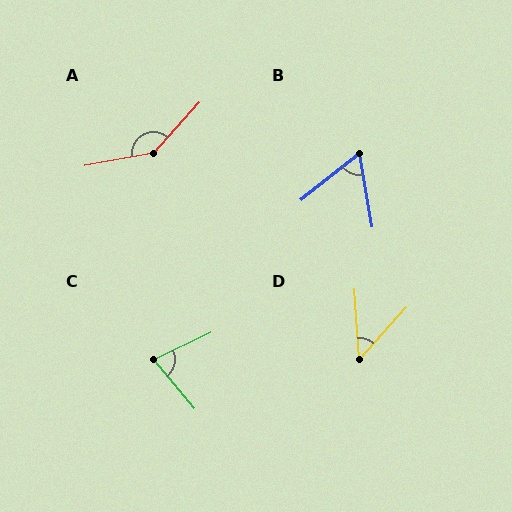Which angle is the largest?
A, at approximately 142 degrees.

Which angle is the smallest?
D, at approximately 46 degrees.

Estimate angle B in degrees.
Approximately 61 degrees.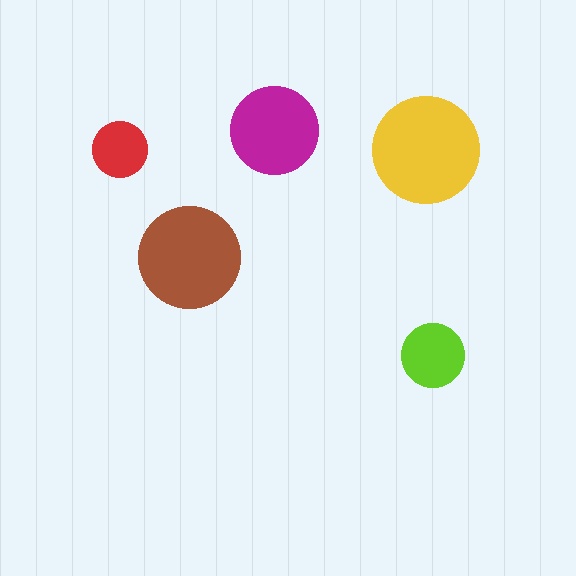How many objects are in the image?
There are 5 objects in the image.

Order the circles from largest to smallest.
the yellow one, the brown one, the magenta one, the lime one, the red one.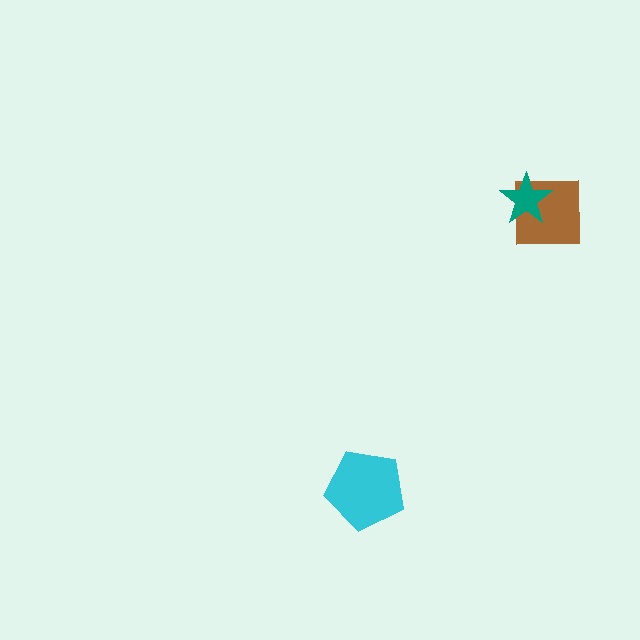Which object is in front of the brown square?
The teal star is in front of the brown square.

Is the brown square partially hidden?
Yes, it is partially covered by another shape.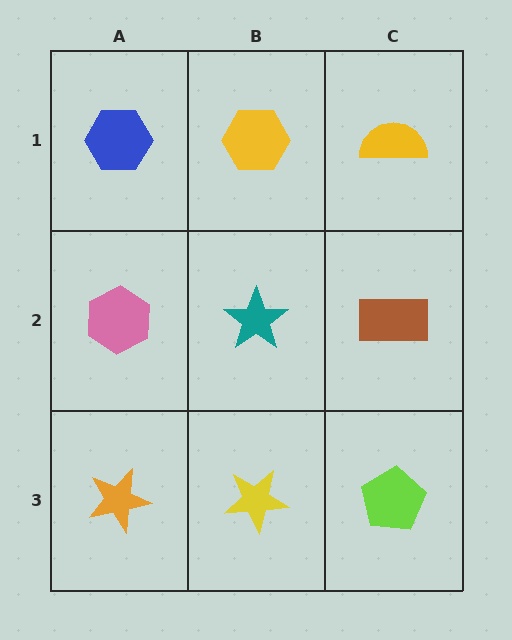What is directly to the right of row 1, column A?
A yellow hexagon.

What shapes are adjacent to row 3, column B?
A teal star (row 2, column B), an orange star (row 3, column A), a lime pentagon (row 3, column C).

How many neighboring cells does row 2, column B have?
4.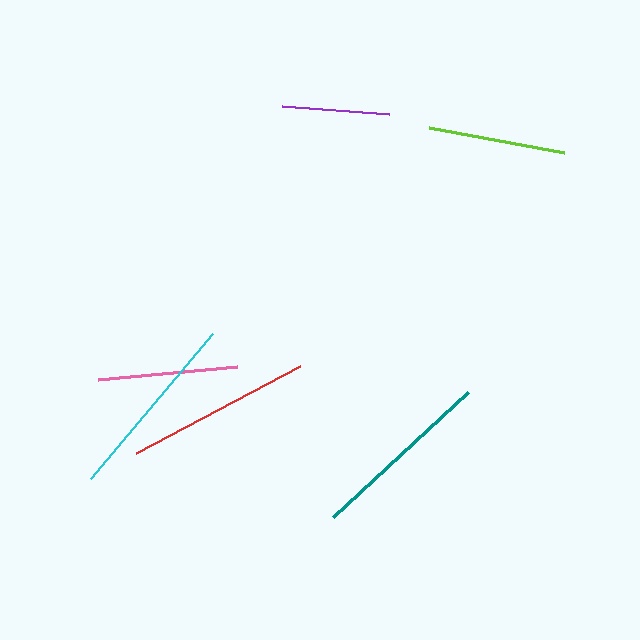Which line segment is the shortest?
The purple line is the shortest at approximately 107 pixels.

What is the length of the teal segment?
The teal segment is approximately 183 pixels long.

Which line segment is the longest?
The cyan line is the longest at approximately 189 pixels.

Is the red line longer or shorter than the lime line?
The red line is longer than the lime line.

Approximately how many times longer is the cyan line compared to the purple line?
The cyan line is approximately 1.8 times the length of the purple line.